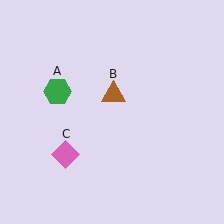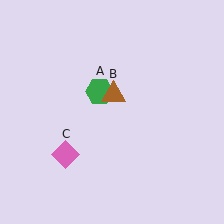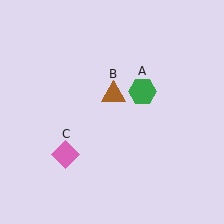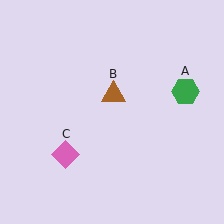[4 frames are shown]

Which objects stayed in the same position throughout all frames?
Brown triangle (object B) and pink diamond (object C) remained stationary.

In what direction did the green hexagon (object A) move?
The green hexagon (object A) moved right.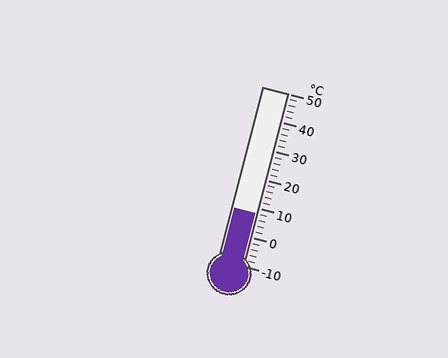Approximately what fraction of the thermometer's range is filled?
The thermometer is filled to approximately 30% of its range.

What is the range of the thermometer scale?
The thermometer scale ranges from -10°C to 50°C.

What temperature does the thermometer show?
The thermometer shows approximately 8°C.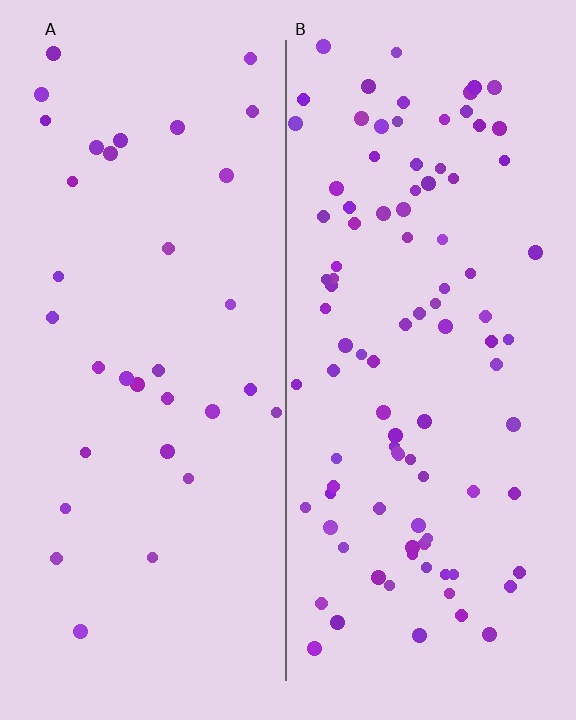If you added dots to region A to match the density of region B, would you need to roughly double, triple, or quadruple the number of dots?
Approximately triple.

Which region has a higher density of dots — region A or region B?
B (the right).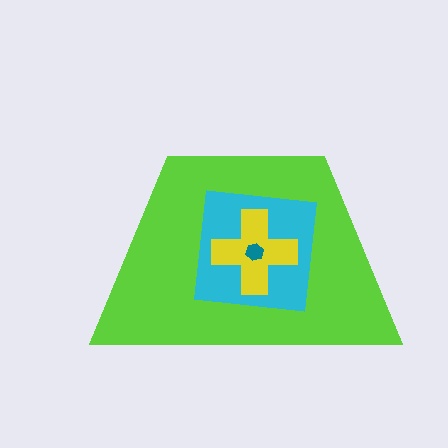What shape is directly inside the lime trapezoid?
The cyan square.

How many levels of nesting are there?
4.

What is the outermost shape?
The lime trapezoid.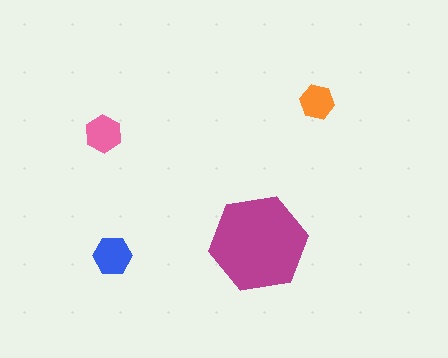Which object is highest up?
The orange hexagon is topmost.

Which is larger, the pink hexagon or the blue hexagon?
The blue one.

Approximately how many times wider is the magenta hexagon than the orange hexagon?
About 3 times wider.